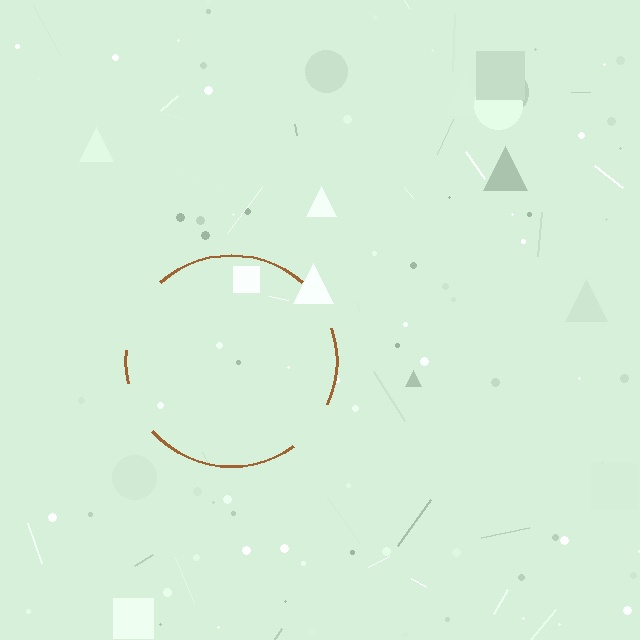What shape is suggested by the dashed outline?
The dashed outline suggests a circle.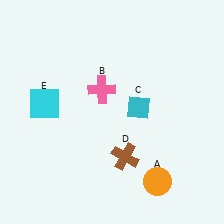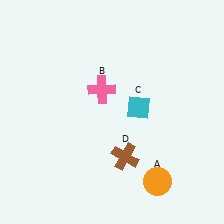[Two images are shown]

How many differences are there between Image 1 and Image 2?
There is 1 difference between the two images.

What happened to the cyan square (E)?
The cyan square (E) was removed in Image 2. It was in the top-left area of Image 1.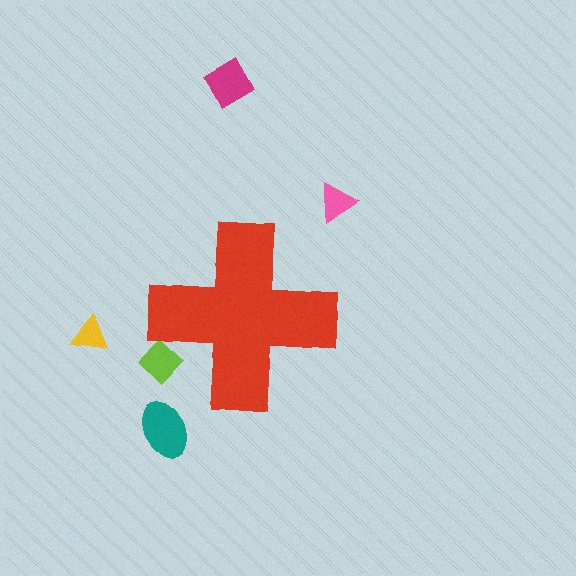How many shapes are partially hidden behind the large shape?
1 shape is partially hidden.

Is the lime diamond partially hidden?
Yes, the lime diamond is partially hidden behind the red cross.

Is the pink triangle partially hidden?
No, the pink triangle is fully visible.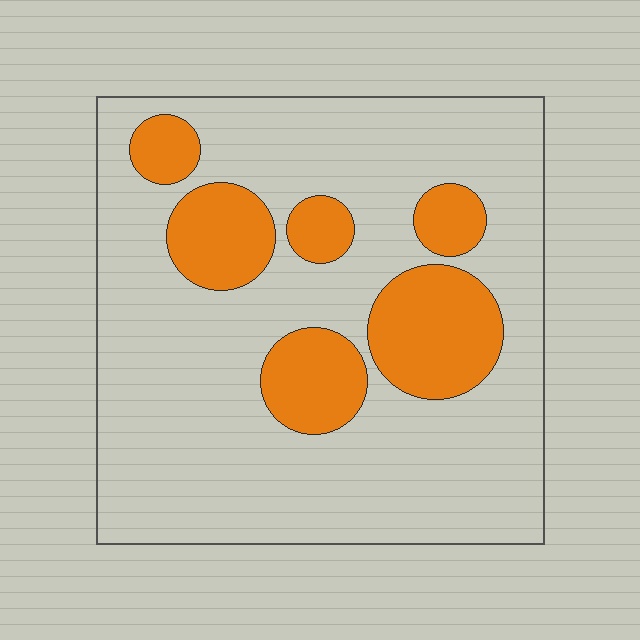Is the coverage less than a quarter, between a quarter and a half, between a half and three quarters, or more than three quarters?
Less than a quarter.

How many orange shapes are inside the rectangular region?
6.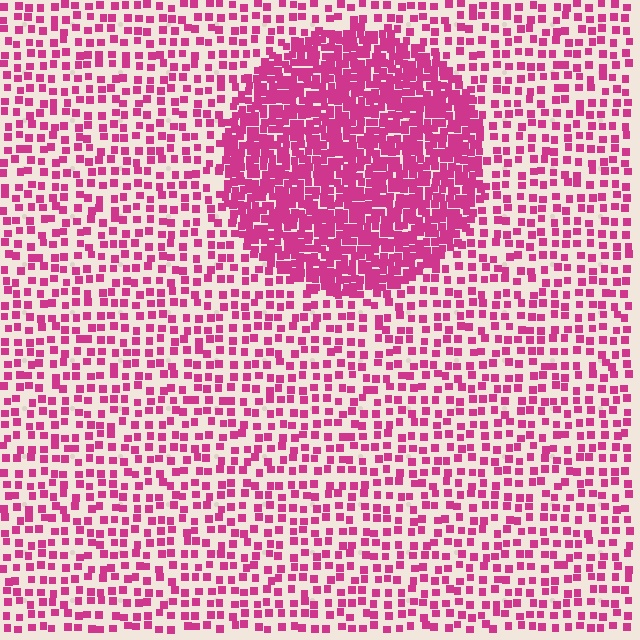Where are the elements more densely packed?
The elements are more densely packed inside the circle boundary.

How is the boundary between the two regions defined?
The boundary is defined by a change in element density (approximately 2.6x ratio). All elements are the same color, size, and shape.